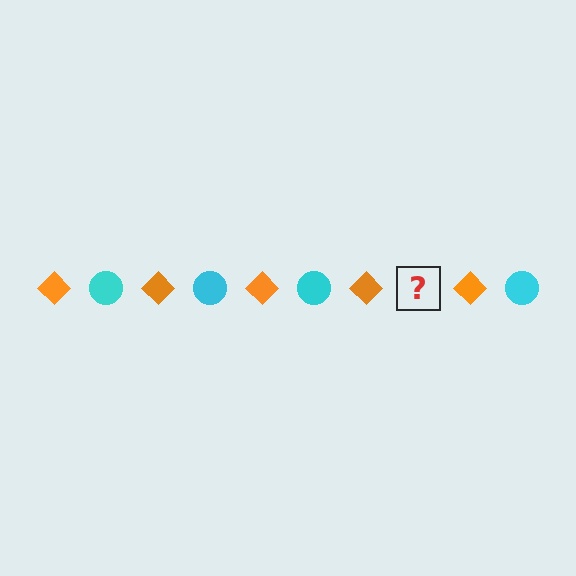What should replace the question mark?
The question mark should be replaced with a cyan circle.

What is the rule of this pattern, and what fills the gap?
The rule is that the pattern alternates between orange diamond and cyan circle. The gap should be filled with a cyan circle.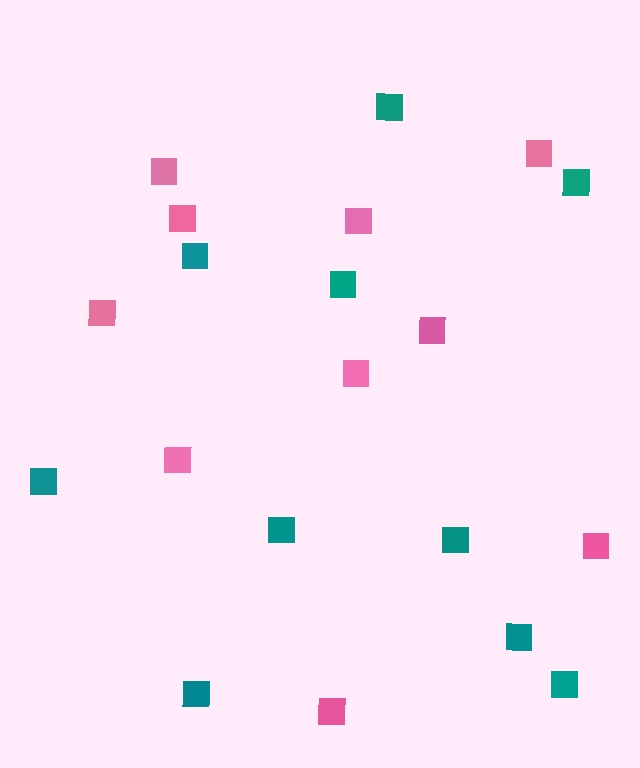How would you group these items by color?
There are 2 groups: one group of pink squares (10) and one group of teal squares (10).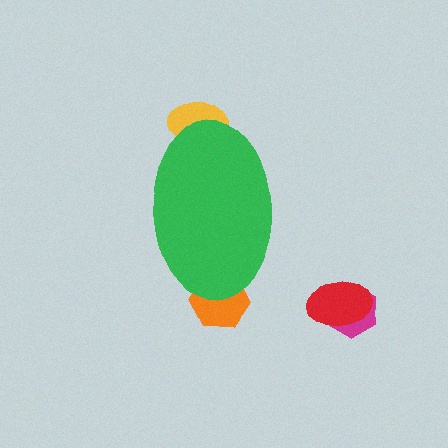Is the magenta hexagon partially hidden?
No, the magenta hexagon is fully visible.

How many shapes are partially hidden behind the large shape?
2 shapes are partially hidden.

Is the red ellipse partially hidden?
No, the red ellipse is fully visible.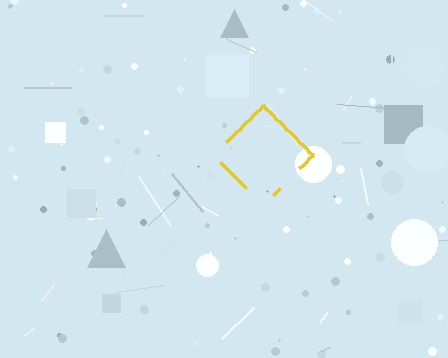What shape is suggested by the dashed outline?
The dashed outline suggests a diamond.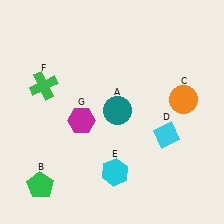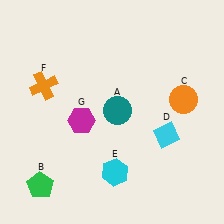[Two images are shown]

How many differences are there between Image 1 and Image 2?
There is 1 difference between the two images.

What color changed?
The cross (F) changed from green in Image 1 to orange in Image 2.